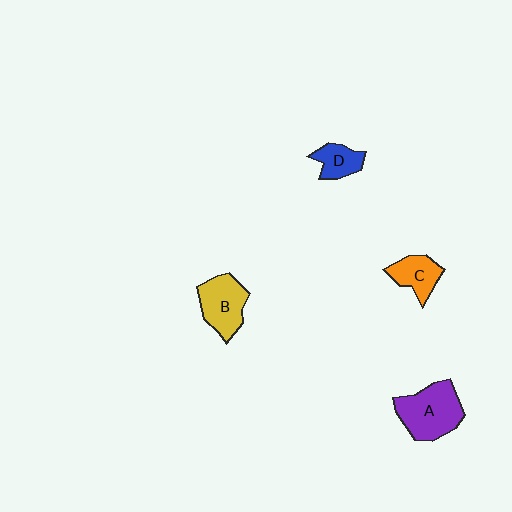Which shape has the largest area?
Shape A (purple).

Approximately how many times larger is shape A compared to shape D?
Approximately 2.1 times.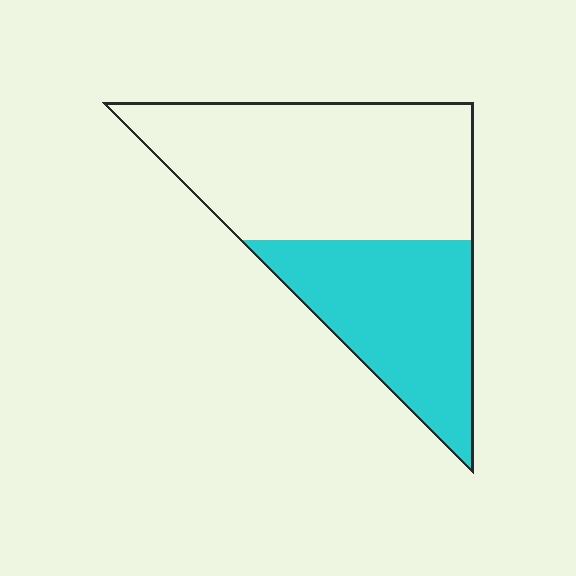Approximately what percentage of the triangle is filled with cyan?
Approximately 40%.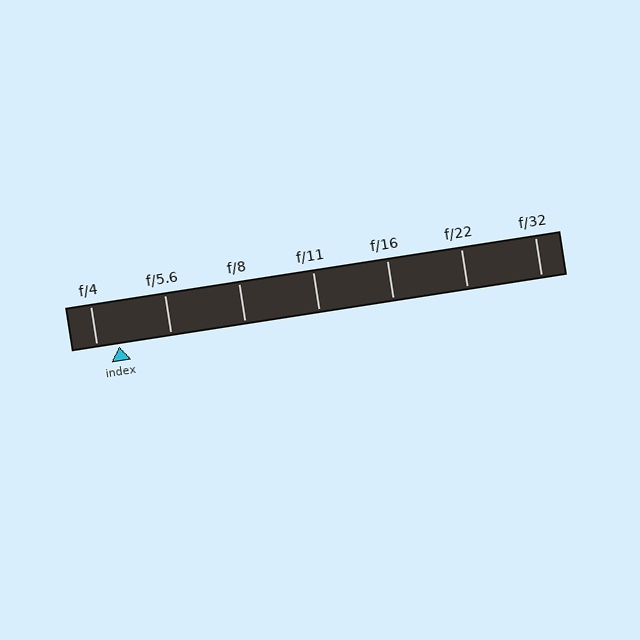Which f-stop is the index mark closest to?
The index mark is closest to f/4.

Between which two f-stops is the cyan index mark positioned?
The index mark is between f/4 and f/5.6.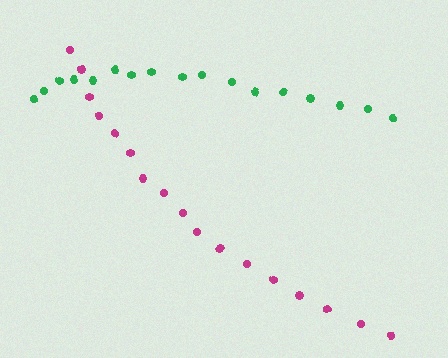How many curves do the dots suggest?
There are 2 distinct paths.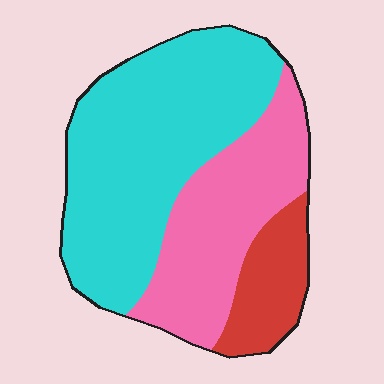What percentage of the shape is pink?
Pink covers about 35% of the shape.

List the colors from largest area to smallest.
From largest to smallest: cyan, pink, red.